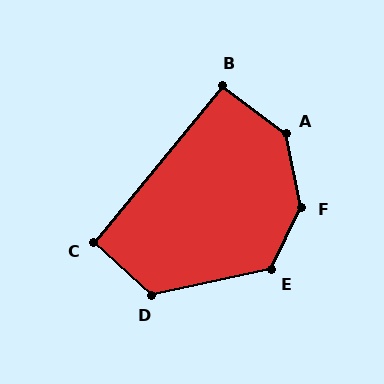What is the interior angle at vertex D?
Approximately 126 degrees (obtuse).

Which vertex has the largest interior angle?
F, at approximately 142 degrees.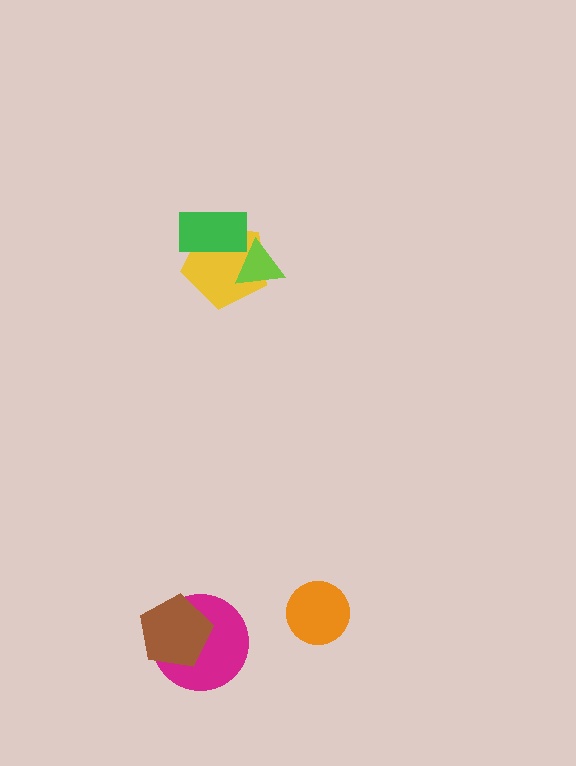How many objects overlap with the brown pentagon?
1 object overlaps with the brown pentagon.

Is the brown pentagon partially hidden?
No, no other shape covers it.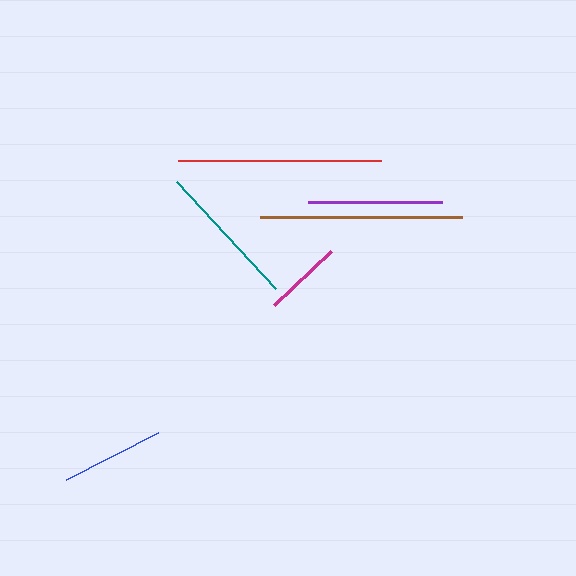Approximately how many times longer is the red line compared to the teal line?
The red line is approximately 1.4 times the length of the teal line.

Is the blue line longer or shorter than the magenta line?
The blue line is longer than the magenta line.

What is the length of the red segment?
The red segment is approximately 203 pixels long.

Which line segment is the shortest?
The magenta line is the shortest at approximately 78 pixels.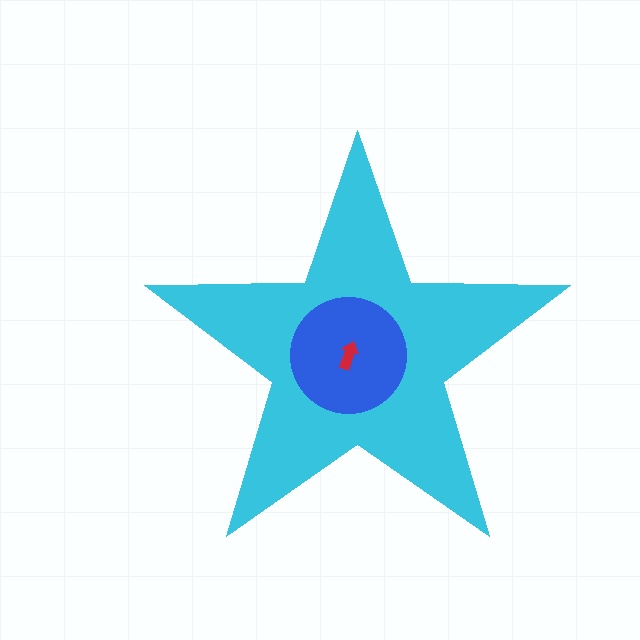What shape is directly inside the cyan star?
The blue circle.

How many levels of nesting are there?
3.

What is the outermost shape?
The cyan star.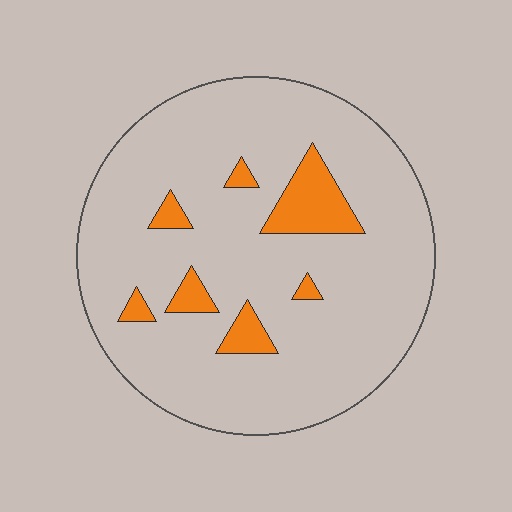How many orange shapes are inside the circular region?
7.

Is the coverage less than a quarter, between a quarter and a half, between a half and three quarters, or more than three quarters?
Less than a quarter.